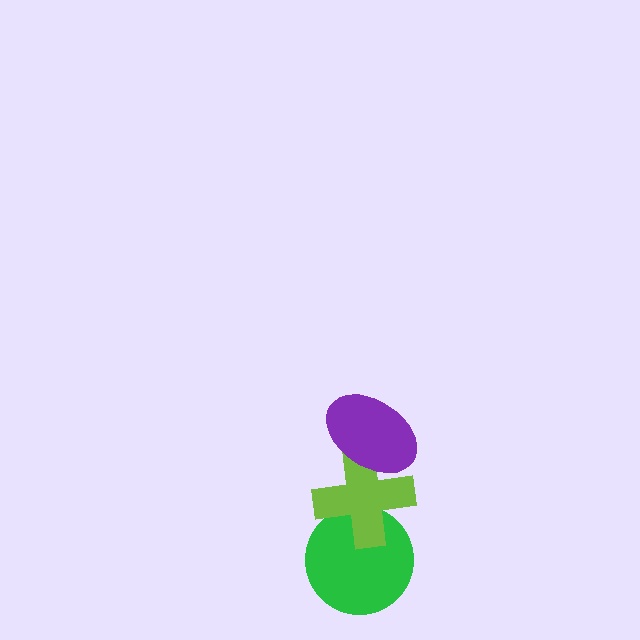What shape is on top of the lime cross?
The purple ellipse is on top of the lime cross.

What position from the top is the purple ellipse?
The purple ellipse is 1st from the top.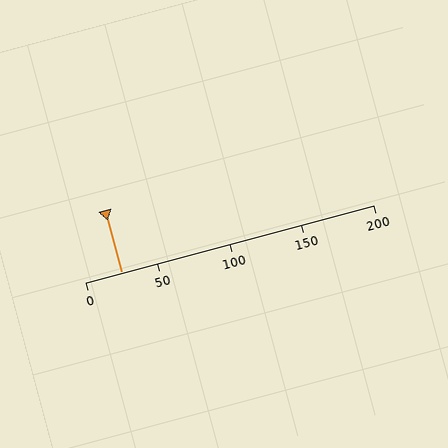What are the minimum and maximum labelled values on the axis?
The axis runs from 0 to 200.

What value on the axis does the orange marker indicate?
The marker indicates approximately 25.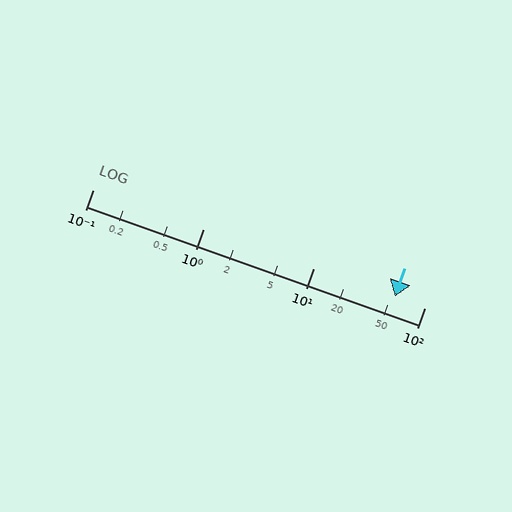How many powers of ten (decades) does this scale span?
The scale spans 3 decades, from 0.1 to 100.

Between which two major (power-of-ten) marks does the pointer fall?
The pointer is between 10 and 100.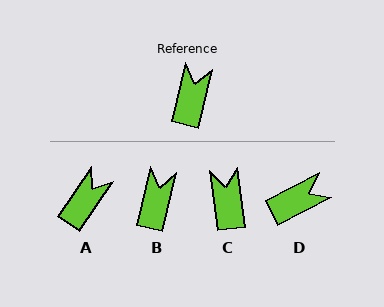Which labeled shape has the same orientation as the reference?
B.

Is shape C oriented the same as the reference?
No, it is off by about 21 degrees.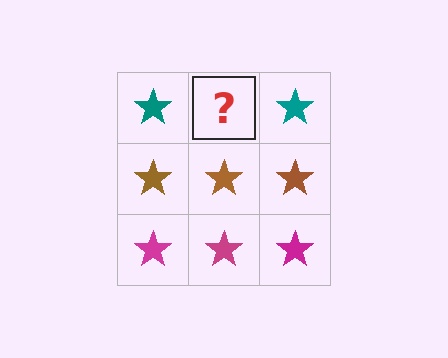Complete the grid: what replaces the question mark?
The question mark should be replaced with a teal star.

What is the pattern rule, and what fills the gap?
The rule is that each row has a consistent color. The gap should be filled with a teal star.